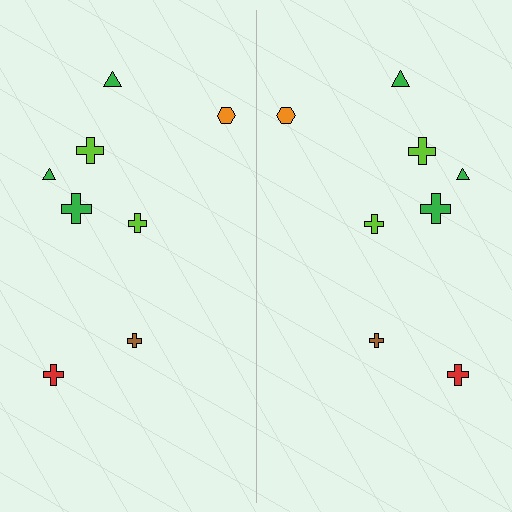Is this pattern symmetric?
Yes, this pattern has bilateral (reflection) symmetry.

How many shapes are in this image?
There are 16 shapes in this image.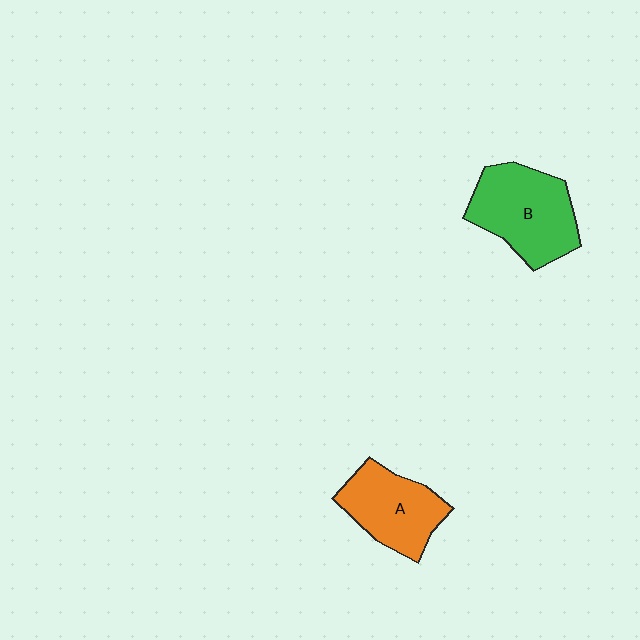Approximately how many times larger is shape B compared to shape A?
Approximately 1.2 times.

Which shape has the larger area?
Shape B (green).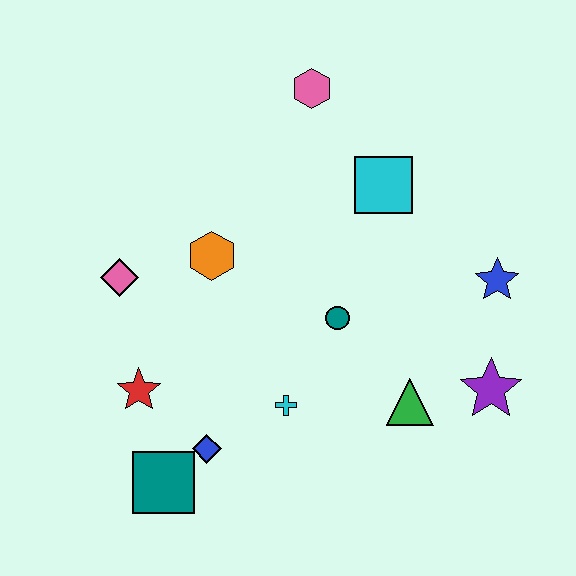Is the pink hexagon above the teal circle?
Yes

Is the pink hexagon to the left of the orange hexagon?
No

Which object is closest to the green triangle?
The purple star is closest to the green triangle.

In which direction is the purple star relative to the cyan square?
The purple star is below the cyan square.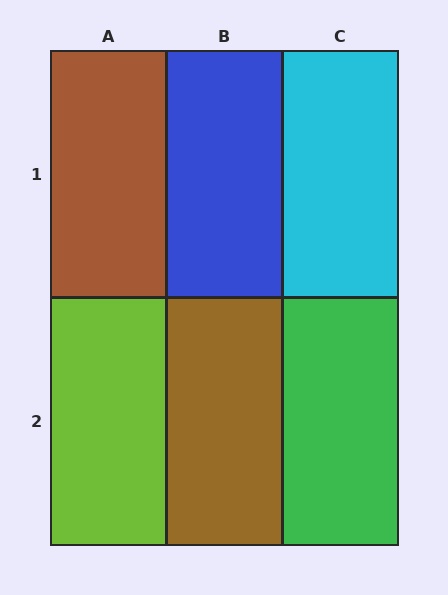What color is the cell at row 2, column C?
Green.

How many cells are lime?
1 cell is lime.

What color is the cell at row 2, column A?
Lime.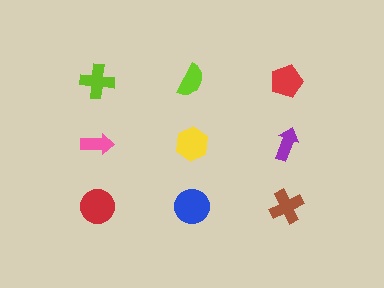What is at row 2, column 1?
A pink arrow.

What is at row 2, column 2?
A yellow hexagon.